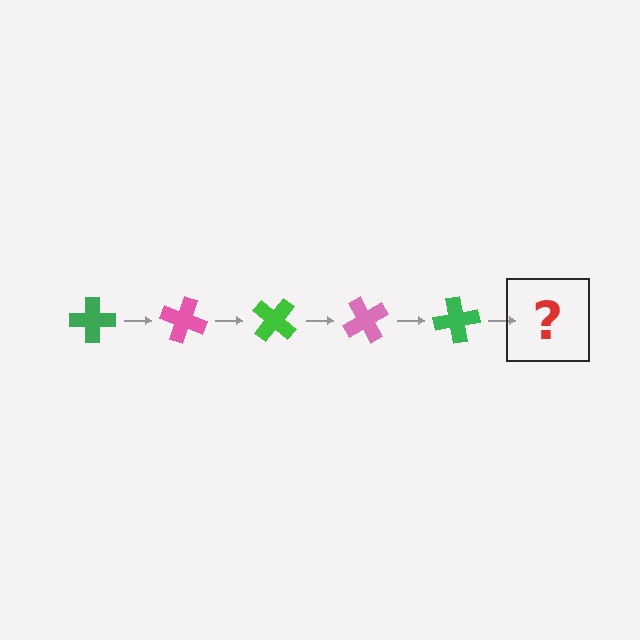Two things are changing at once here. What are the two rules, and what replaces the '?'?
The two rules are that it rotates 20 degrees each step and the color cycles through green and pink. The '?' should be a pink cross, rotated 100 degrees from the start.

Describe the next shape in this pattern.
It should be a pink cross, rotated 100 degrees from the start.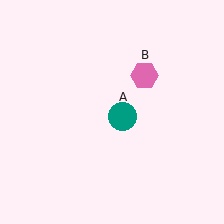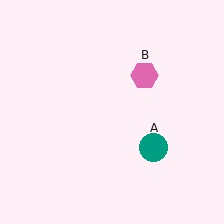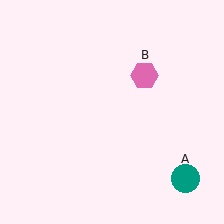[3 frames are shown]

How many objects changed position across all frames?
1 object changed position: teal circle (object A).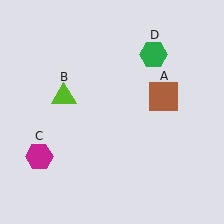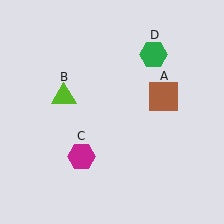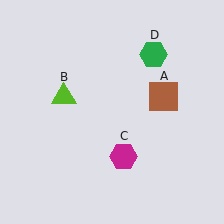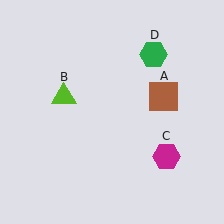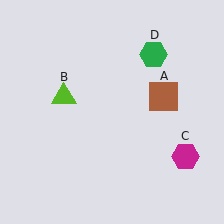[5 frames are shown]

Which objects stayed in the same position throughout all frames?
Brown square (object A) and lime triangle (object B) and green hexagon (object D) remained stationary.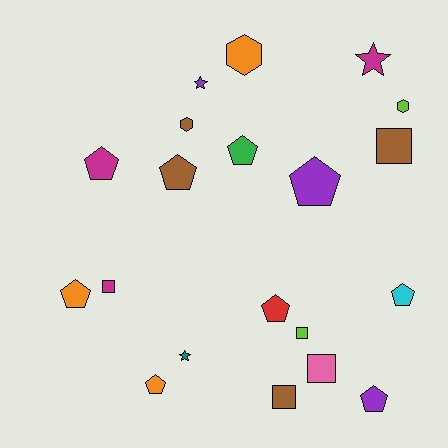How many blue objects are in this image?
There are no blue objects.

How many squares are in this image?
There are 5 squares.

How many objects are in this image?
There are 20 objects.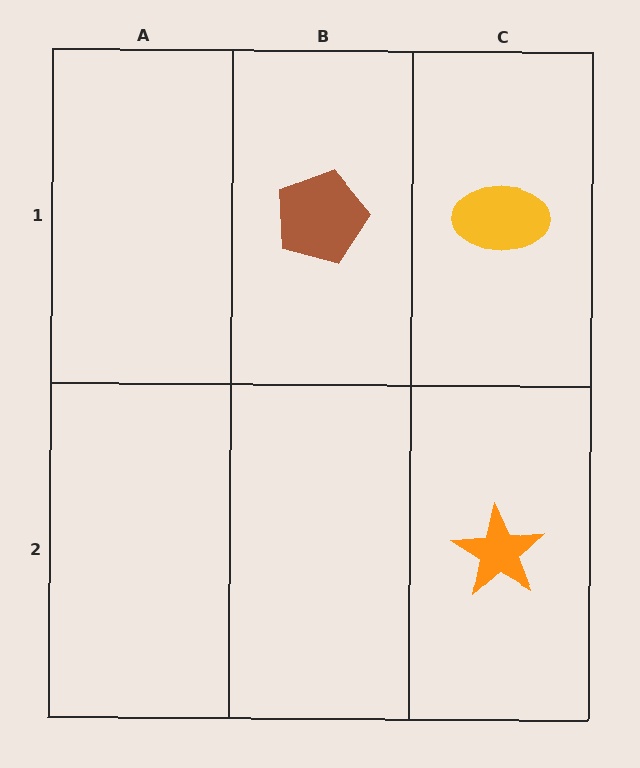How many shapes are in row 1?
2 shapes.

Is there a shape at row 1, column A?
No, that cell is empty.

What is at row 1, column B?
A brown pentagon.